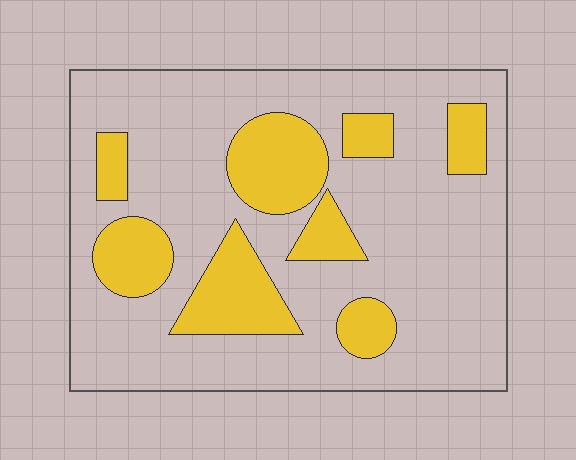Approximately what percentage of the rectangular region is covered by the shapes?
Approximately 25%.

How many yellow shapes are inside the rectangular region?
8.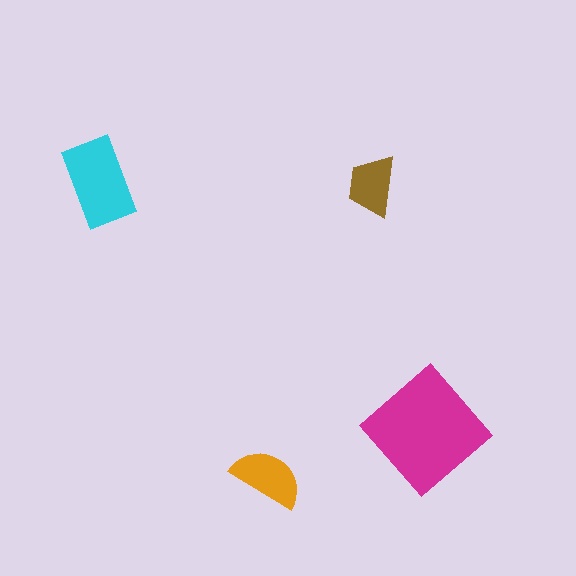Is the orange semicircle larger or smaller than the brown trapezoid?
Larger.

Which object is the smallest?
The brown trapezoid.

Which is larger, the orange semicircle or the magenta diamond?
The magenta diamond.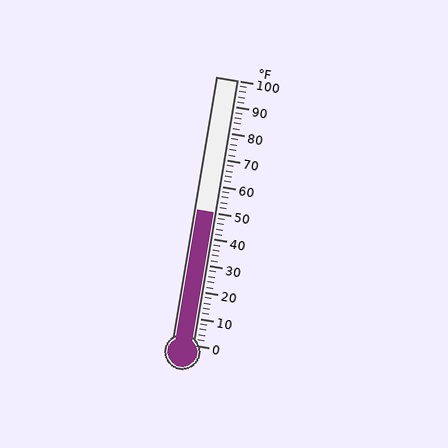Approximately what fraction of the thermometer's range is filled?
The thermometer is filled to approximately 50% of its range.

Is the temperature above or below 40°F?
The temperature is above 40°F.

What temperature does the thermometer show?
The thermometer shows approximately 50°F.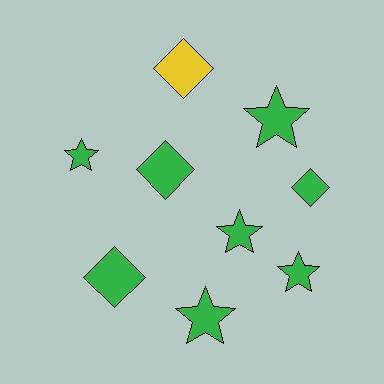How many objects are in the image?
There are 9 objects.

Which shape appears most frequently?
Star, with 5 objects.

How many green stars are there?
There are 5 green stars.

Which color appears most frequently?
Green, with 8 objects.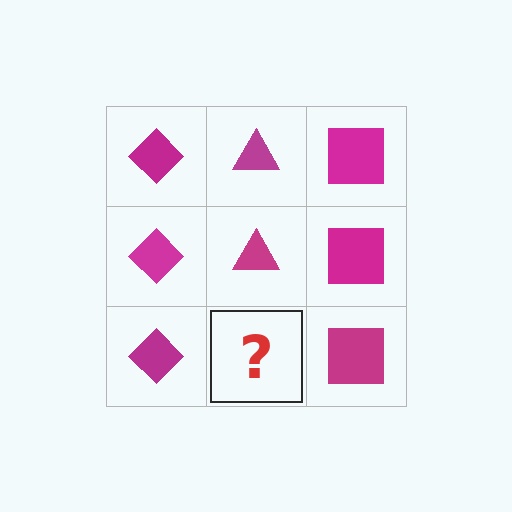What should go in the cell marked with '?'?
The missing cell should contain a magenta triangle.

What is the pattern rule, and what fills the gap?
The rule is that each column has a consistent shape. The gap should be filled with a magenta triangle.